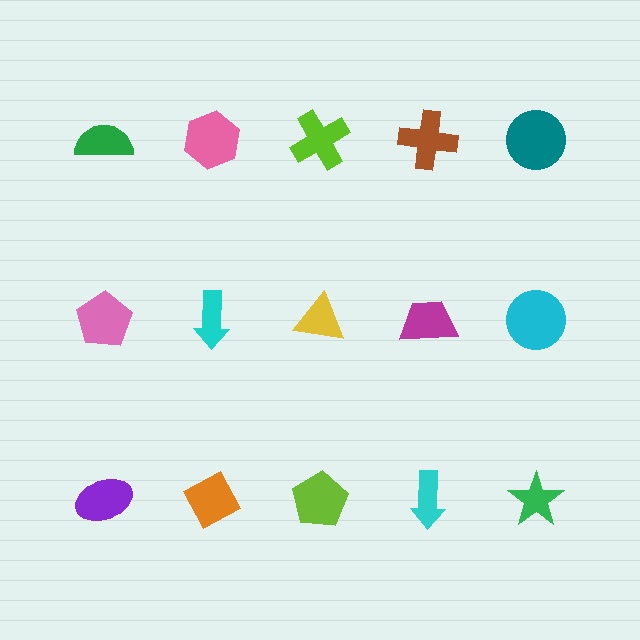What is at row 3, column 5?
A green star.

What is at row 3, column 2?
An orange diamond.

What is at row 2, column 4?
A magenta trapezoid.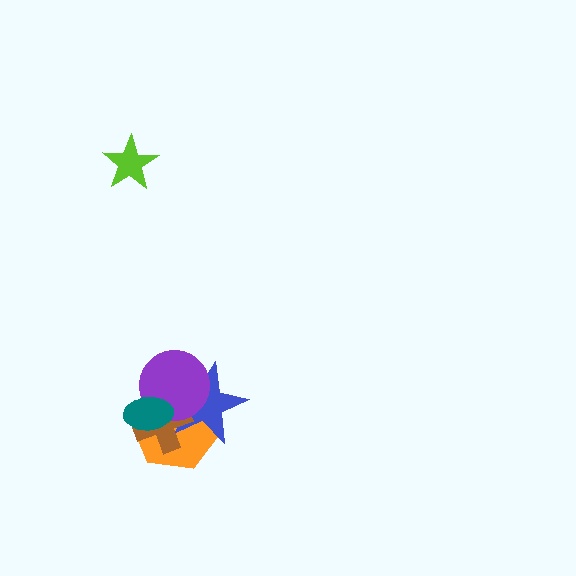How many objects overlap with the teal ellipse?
4 objects overlap with the teal ellipse.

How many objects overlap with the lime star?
0 objects overlap with the lime star.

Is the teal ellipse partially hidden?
No, no other shape covers it.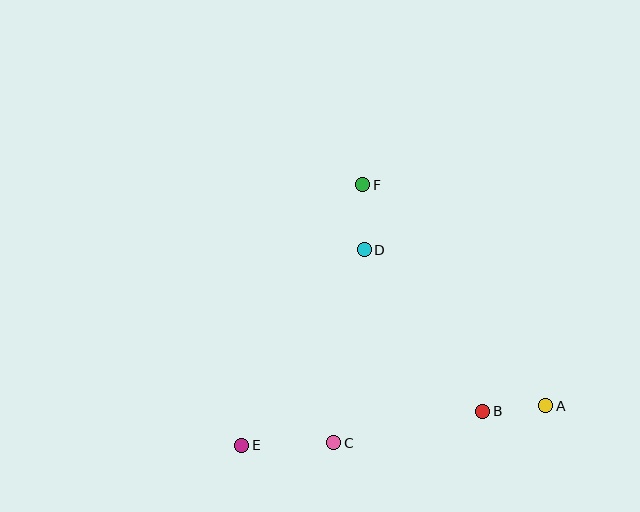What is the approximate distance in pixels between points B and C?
The distance between B and C is approximately 152 pixels.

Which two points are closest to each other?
Points A and B are closest to each other.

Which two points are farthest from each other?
Points A and E are farthest from each other.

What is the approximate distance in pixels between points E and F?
The distance between E and F is approximately 288 pixels.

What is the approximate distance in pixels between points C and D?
The distance between C and D is approximately 196 pixels.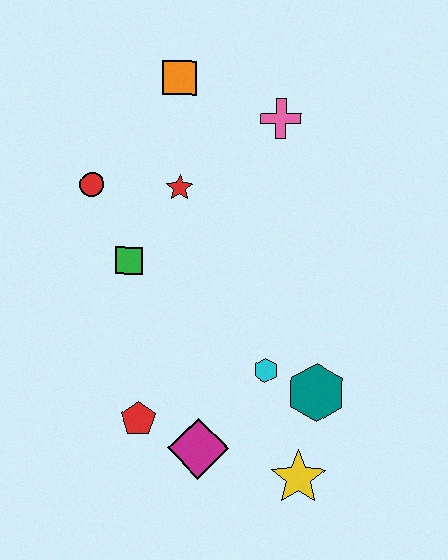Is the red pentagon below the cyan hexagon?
Yes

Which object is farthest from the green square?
The yellow star is farthest from the green square.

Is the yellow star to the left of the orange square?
No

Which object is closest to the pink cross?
The orange square is closest to the pink cross.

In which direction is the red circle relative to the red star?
The red circle is to the left of the red star.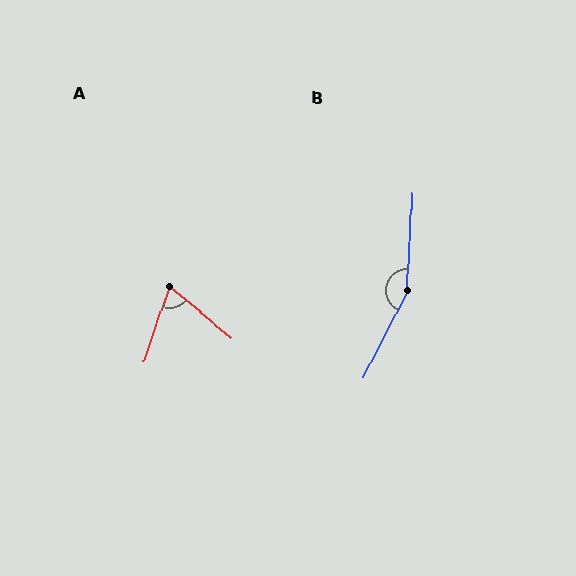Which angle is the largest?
B, at approximately 156 degrees.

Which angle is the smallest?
A, at approximately 69 degrees.